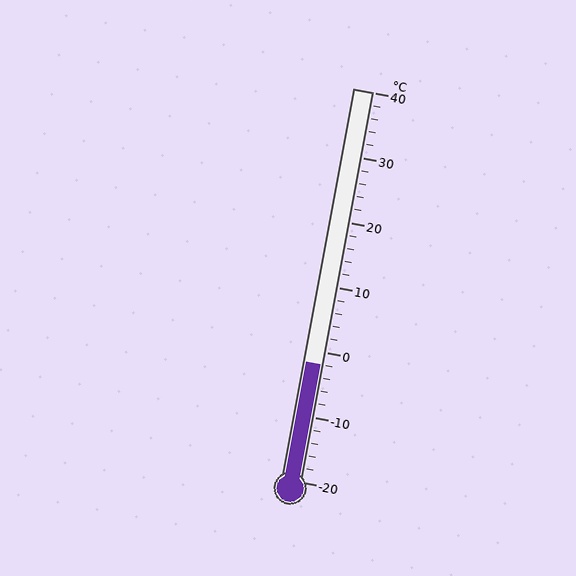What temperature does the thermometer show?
The thermometer shows approximately -2°C.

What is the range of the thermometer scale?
The thermometer scale ranges from -20°C to 40°C.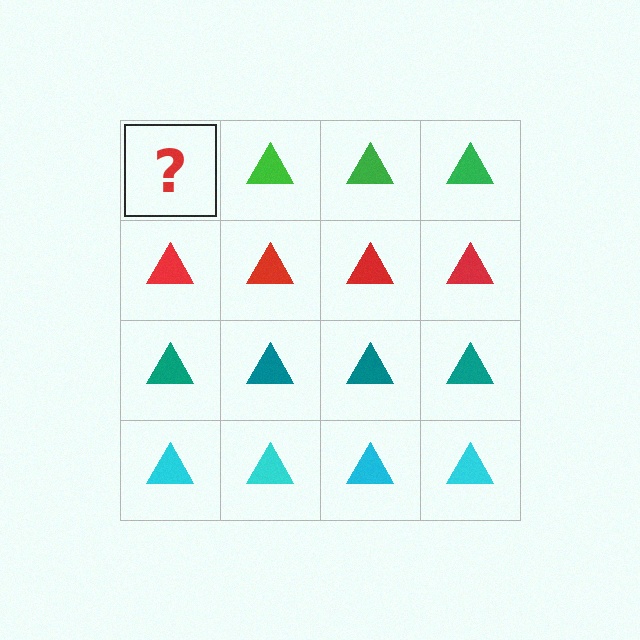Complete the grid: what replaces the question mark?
The question mark should be replaced with a green triangle.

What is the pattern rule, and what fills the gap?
The rule is that each row has a consistent color. The gap should be filled with a green triangle.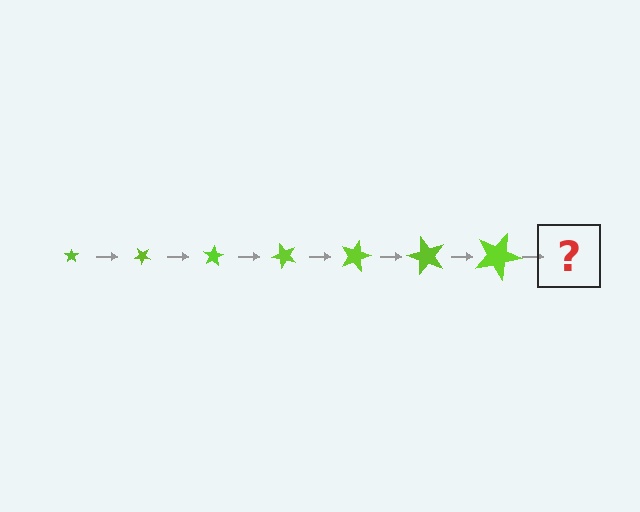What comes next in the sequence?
The next element should be a star, larger than the previous one and rotated 280 degrees from the start.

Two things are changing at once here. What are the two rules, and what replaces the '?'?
The two rules are that the star grows larger each step and it rotates 40 degrees each step. The '?' should be a star, larger than the previous one and rotated 280 degrees from the start.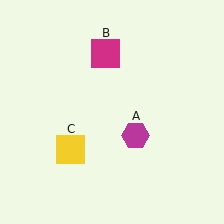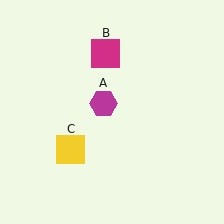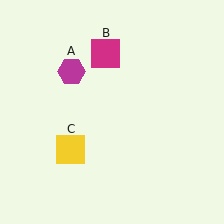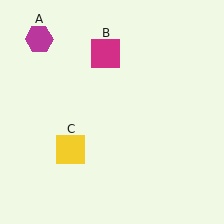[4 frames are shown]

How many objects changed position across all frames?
1 object changed position: magenta hexagon (object A).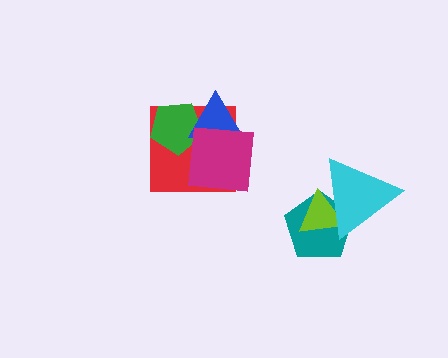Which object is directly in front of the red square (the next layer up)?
The green pentagon is directly in front of the red square.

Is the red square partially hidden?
Yes, it is partially covered by another shape.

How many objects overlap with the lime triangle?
2 objects overlap with the lime triangle.